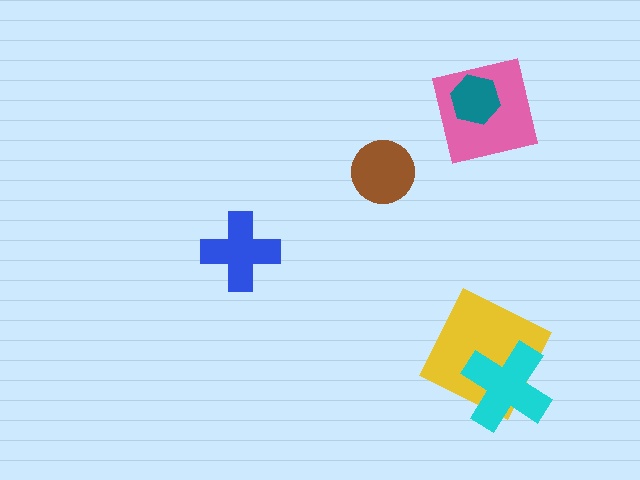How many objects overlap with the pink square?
1 object overlaps with the pink square.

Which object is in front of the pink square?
The teal hexagon is in front of the pink square.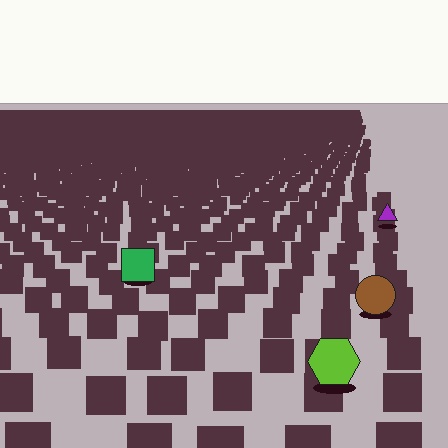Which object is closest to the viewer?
The lime hexagon is closest. The texture marks near it are larger and more spread out.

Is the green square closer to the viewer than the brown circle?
No. The brown circle is closer — you can tell from the texture gradient: the ground texture is coarser near it.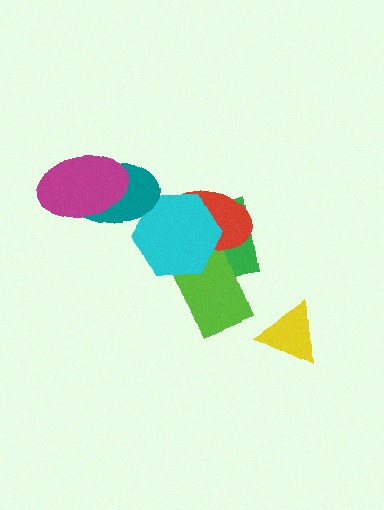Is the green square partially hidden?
Yes, it is partially covered by another shape.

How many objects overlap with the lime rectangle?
3 objects overlap with the lime rectangle.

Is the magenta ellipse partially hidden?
No, no other shape covers it.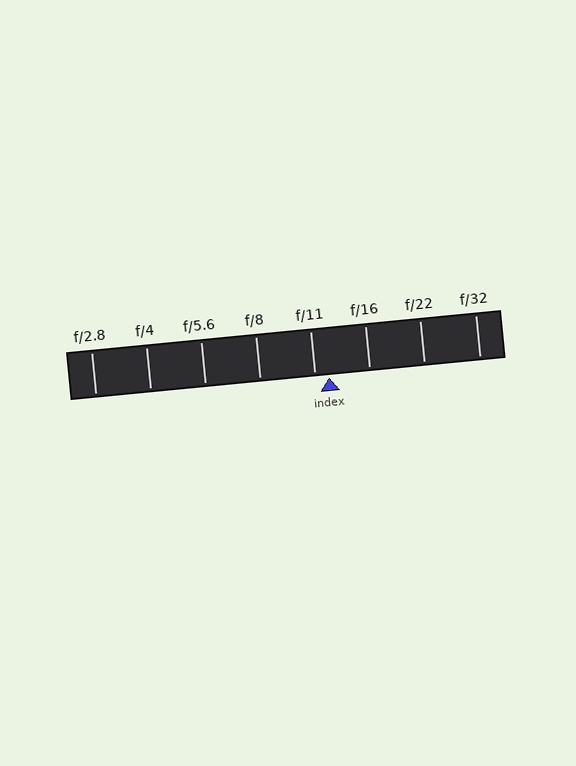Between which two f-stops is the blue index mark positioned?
The index mark is between f/11 and f/16.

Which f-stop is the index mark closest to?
The index mark is closest to f/11.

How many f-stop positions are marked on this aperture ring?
There are 8 f-stop positions marked.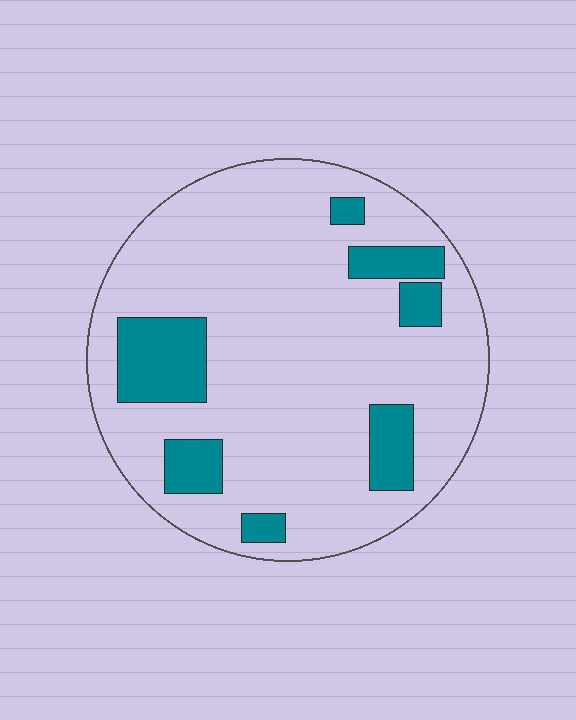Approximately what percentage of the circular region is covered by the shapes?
Approximately 15%.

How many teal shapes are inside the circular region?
7.